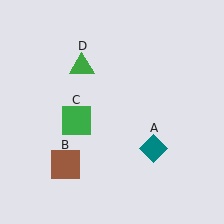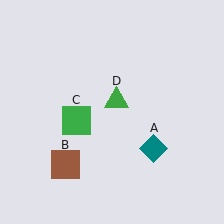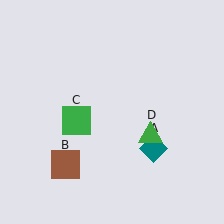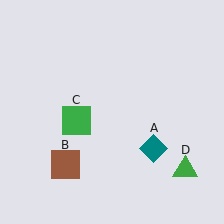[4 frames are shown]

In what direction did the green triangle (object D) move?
The green triangle (object D) moved down and to the right.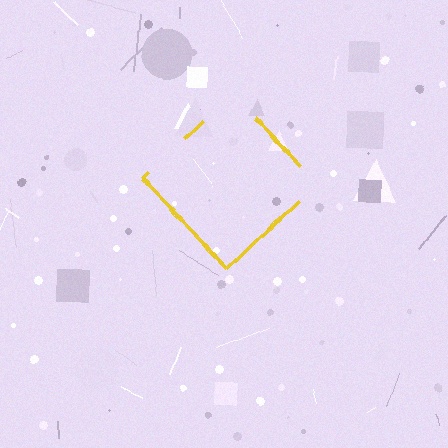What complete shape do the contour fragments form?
The contour fragments form a diamond.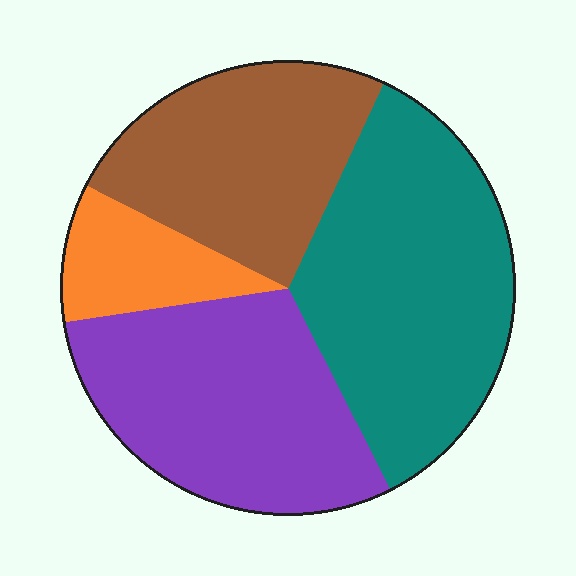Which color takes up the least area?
Orange, at roughly 10%.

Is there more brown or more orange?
Brown.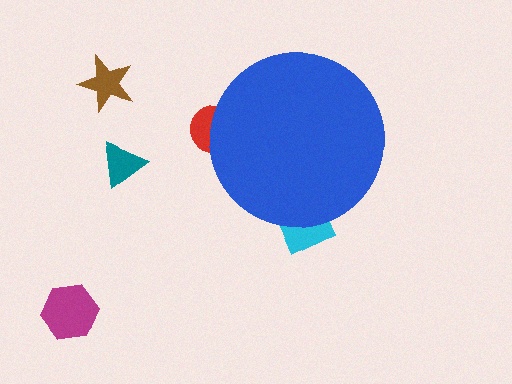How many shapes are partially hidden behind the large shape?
2 shapes are partially hidden.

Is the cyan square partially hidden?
Yes, the cyan square is partially hidden behind the blue circle.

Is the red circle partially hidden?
Yes, the red circle is partially hidden behind the blue circle.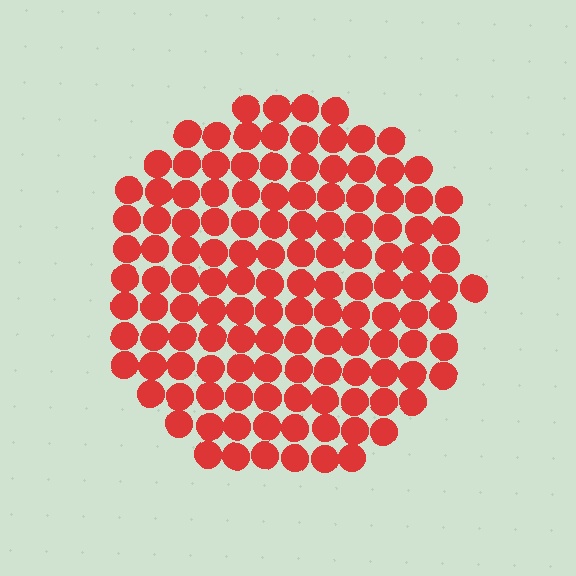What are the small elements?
The small elements are circles.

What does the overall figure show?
The overall figure shows a circle.